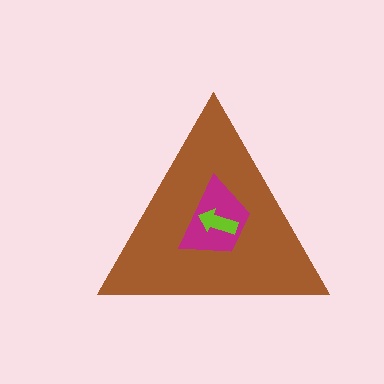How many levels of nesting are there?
3.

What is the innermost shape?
The lime arrow.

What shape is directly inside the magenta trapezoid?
The lime arrow.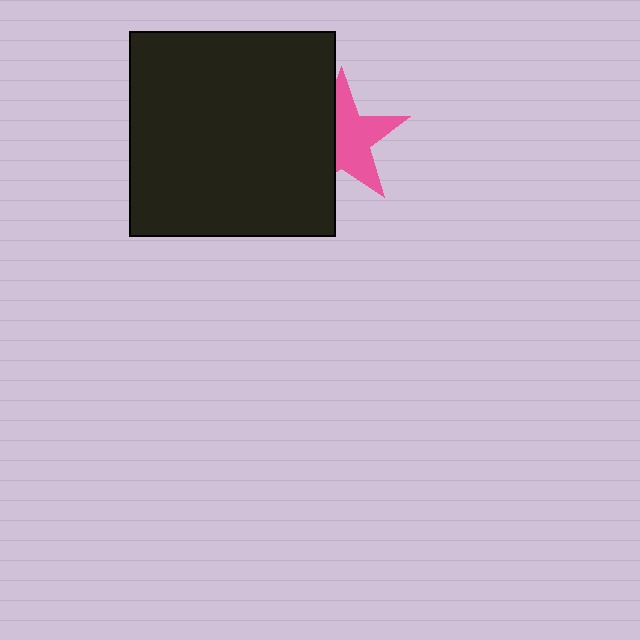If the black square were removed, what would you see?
You would see the complete pink star.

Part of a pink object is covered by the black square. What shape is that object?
It is a star.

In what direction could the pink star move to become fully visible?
The pink star could move right. That would shift it out from behind the black square entirely.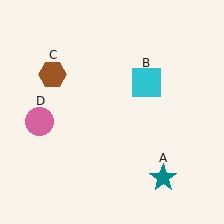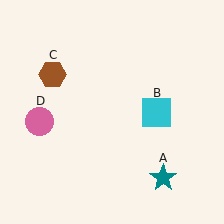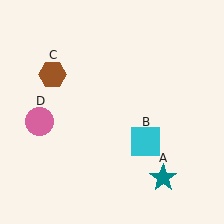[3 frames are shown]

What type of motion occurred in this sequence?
The cyan square (object B) rotated clockwise around the center of the scene.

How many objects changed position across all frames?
1 object changed position: cyan square (object B).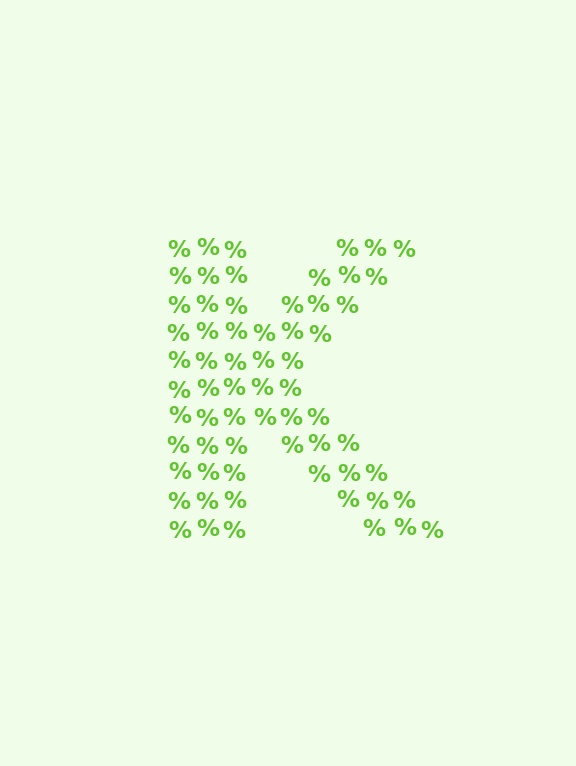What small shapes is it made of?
It is made of small percent signs.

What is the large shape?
The large shape is the letter K.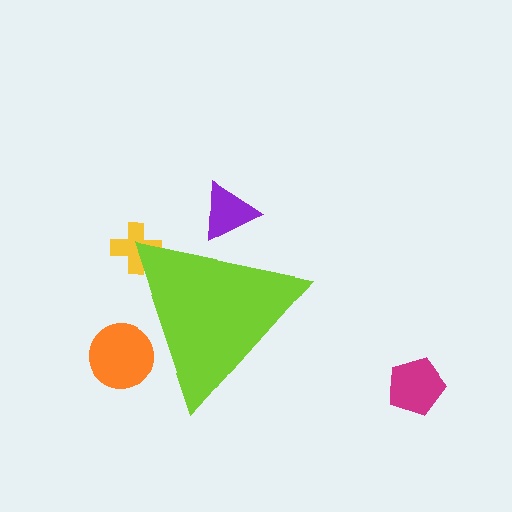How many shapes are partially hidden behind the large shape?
3 shapes are partially hidden.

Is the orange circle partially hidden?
Yes, the orange circle is partially hidden behind the lime triangle.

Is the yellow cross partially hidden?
Yes, the yellow cross is partially hidden behind the lime triangle.